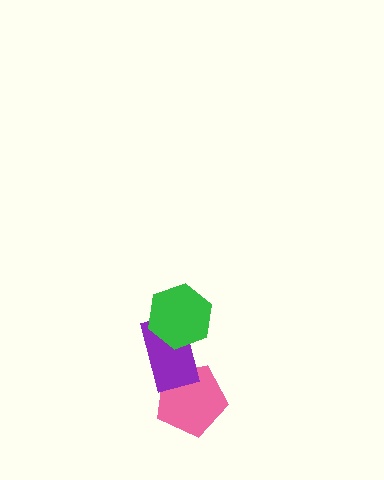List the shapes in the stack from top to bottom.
From top to bottom: the green hexagon, the purple rectangle, the pink pentagon.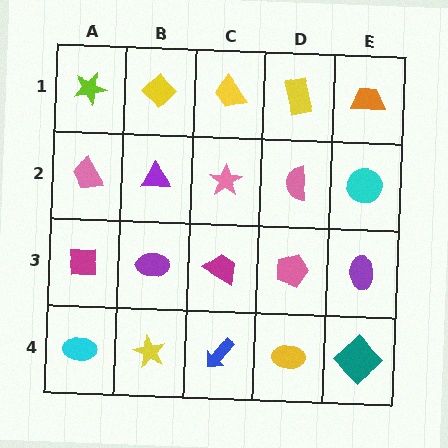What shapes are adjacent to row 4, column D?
A pink pentagon (row 3, column D), a blue arrow (row 4, column C), a teal diamond (row 4, column E).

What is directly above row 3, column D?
A pink semicircle.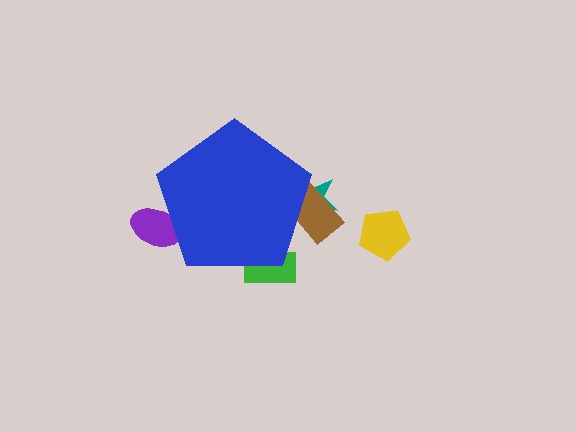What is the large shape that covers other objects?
A blue pentagon.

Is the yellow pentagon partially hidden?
No, the yellow pentagon is fully visible.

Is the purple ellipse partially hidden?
Yes, the purple ellipse is partially hidden behind the blue pentagon.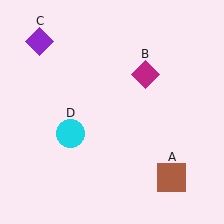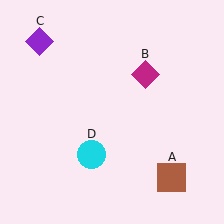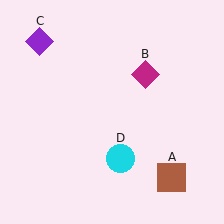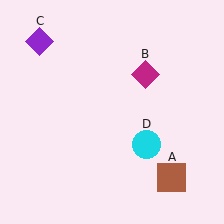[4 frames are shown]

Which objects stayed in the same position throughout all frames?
Brown square (object A) and magenta diamond (object B) and purple diamond (object C) remained stationary.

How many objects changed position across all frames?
1 object changed position: cyan circle (object D).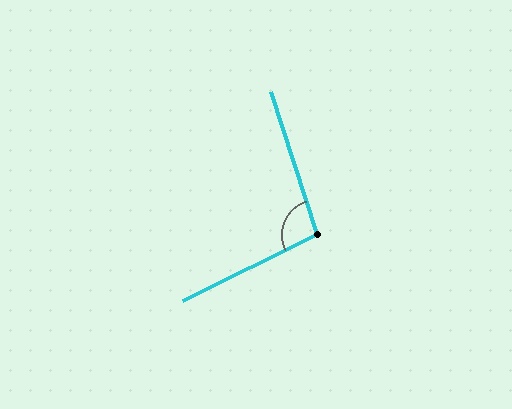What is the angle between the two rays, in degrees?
Approximately 99 degrees.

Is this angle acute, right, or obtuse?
It is obtuse.